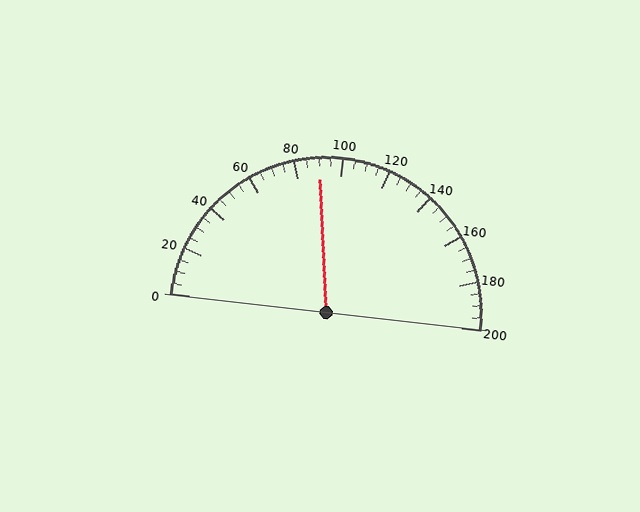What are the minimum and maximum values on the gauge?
The gauge ranges from 0 to 200.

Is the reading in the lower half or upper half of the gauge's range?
The reading is in the lower half of the range (0 to 200).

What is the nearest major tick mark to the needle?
The nearest major tick mark is 80.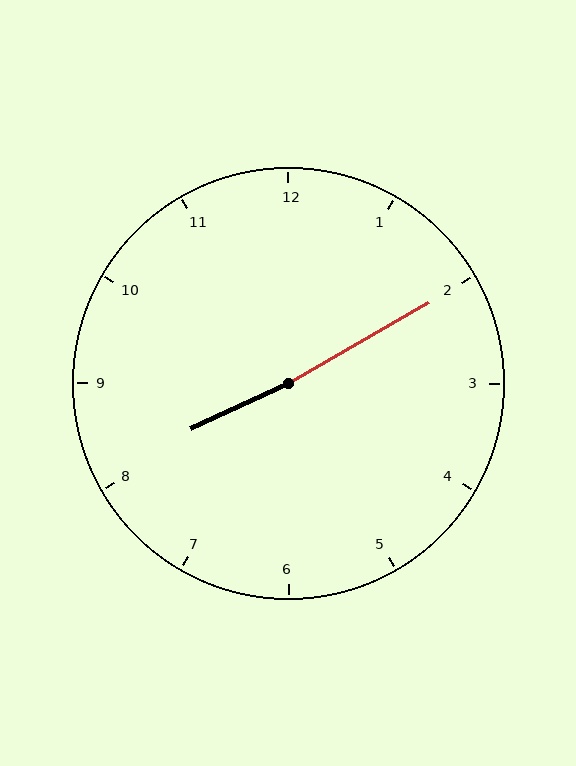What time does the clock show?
8:10.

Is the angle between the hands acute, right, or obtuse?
It is obtuse.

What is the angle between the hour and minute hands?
Approximately 175 degrees.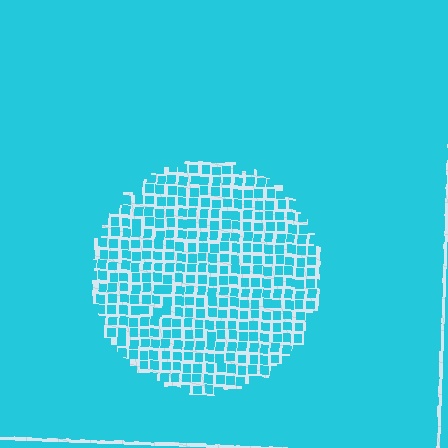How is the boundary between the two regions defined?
The boundary is defined by a change in element density (approximately 2.7x ratio). All elements are the same color, size, and shape.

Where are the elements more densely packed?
The elements are more densely packed outside the circle boundary.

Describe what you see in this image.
The image contains small cyan elements arranged at two different densities. A circle-shaped region is visible where the elements are less densely packed than the surrounding area.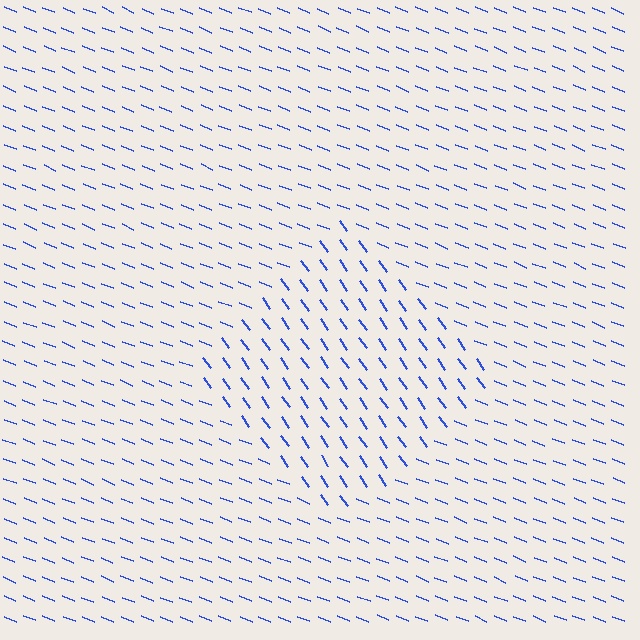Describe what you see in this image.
The image is filled with small blue line segments. A diamond region in the image has lines oriented differently from the surrounding lines, creating a visible texture boundary.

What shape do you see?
I see a diamond.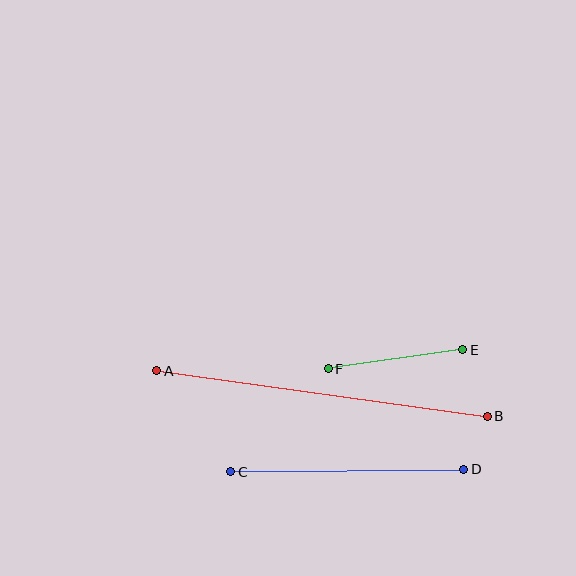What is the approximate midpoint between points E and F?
The midpoint is at approximately (396, 359) pixels.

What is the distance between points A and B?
The distance is approximately 334 pixels.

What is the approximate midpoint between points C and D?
The midpoint is at approximately (347, 471) pixels.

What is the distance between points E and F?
The distance is approximately 136 pixels.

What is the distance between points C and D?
The distance is approximately 233 pixels.